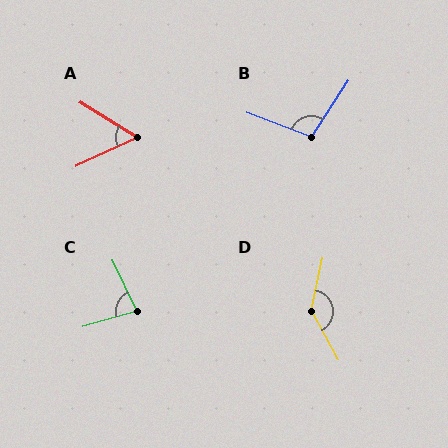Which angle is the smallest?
A, at approximately 57 degrees.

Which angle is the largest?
D, at approximately 139 degrees.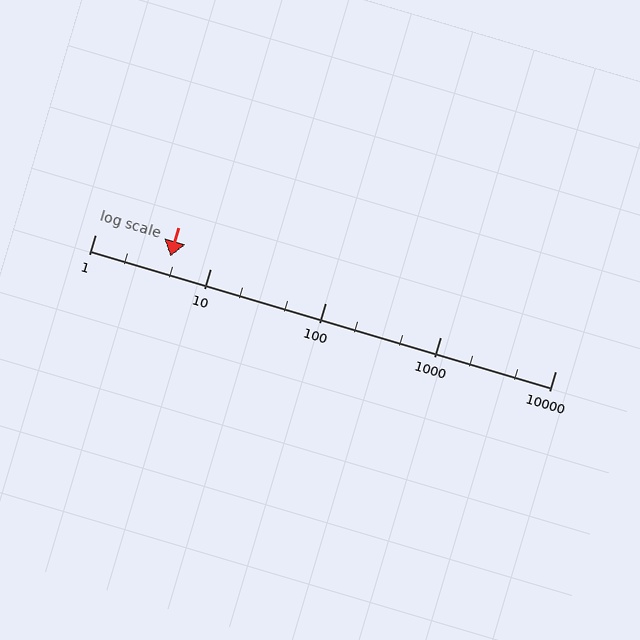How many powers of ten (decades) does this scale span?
The scale spans 4 decades, from 1 to 10000.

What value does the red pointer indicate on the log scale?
The pointer indicates approximately 4.5.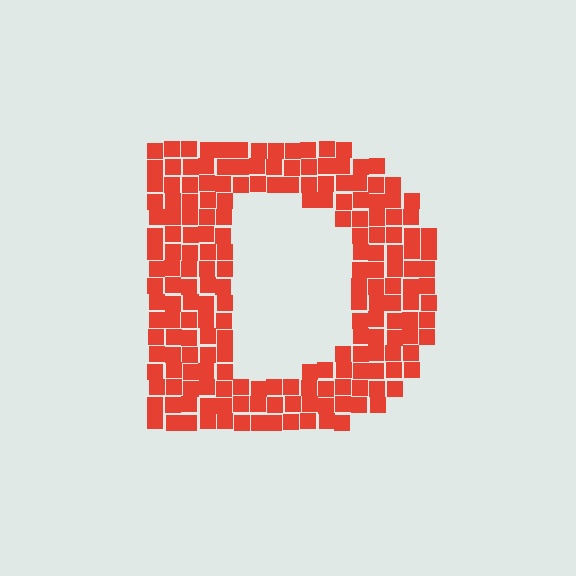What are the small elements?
The small elements are squares.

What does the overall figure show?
The overall figure shows the letter D.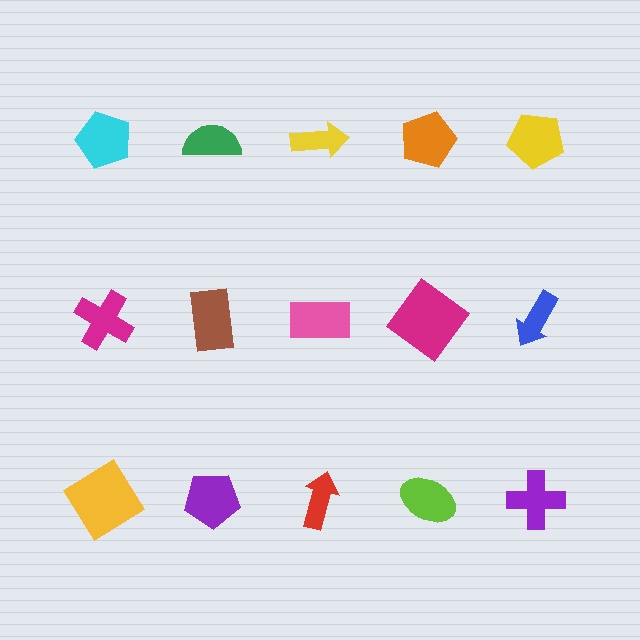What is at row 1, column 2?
A green semicircle.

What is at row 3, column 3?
A red arrow.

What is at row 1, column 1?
A cyan pentagon.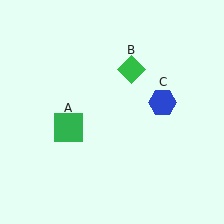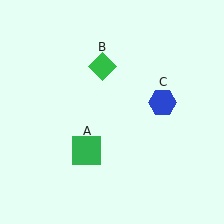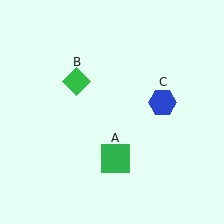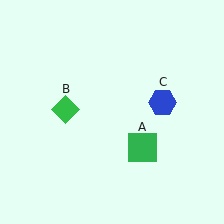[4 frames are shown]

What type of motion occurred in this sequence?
The green square (object A), green diamond (object B) rotated counterclockwise around the center of the scene.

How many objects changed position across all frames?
2 objects changed position: green square (object A), green diamond (object B).